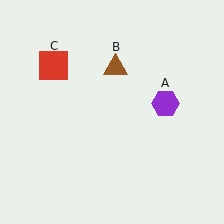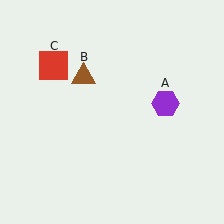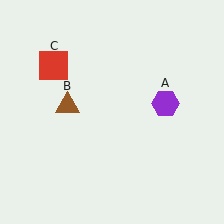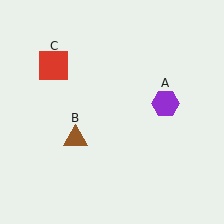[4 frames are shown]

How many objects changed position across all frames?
1 object changed position: brown triangle (object B).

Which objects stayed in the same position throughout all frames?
Purple hexagon (object A) and red square (object C) remained stationary.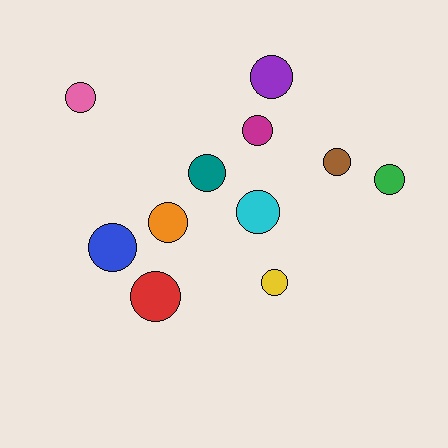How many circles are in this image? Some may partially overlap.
There are 11 circles.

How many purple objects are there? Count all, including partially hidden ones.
There is 1 purple object.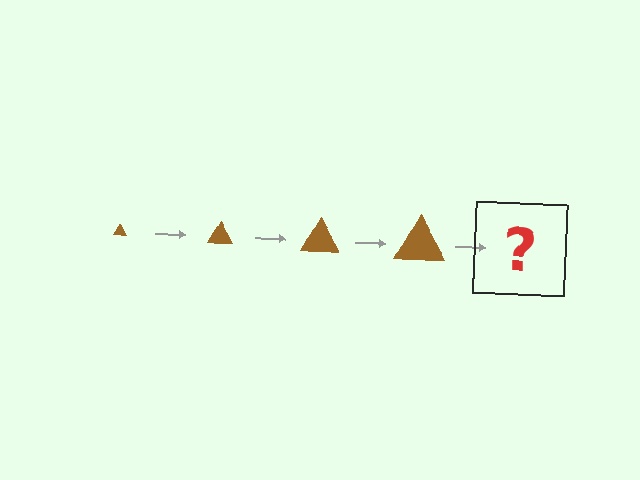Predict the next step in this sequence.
The next step is a brown triangle, larger than the previous one.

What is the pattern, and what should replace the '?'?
The pattern is that the triangle gets progressively larger each step. The '?' should be a brown triangle, larger than the previous one.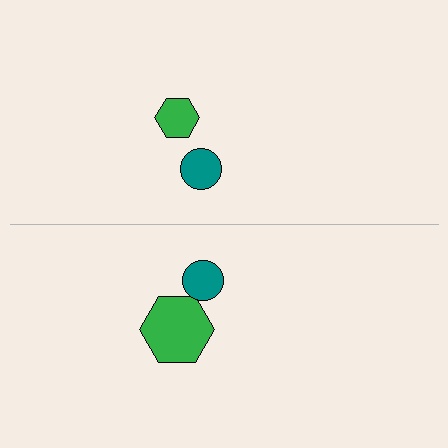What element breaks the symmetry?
The green hexagon on the bottom side has a different size than its mirror counterpart.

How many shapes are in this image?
There are 4 shapes in this image.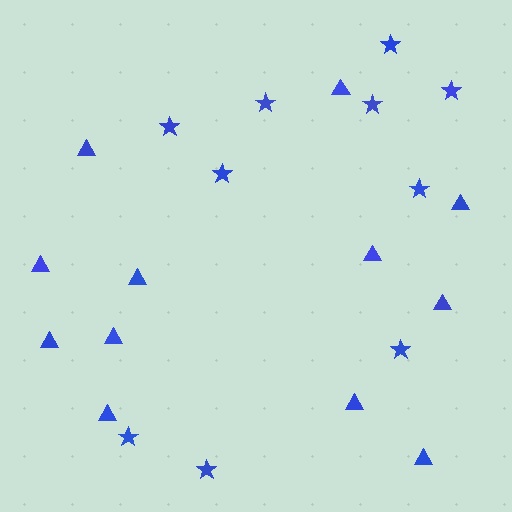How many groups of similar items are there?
There are 2 groups: one group of triangles (12) and one group of stars (10).